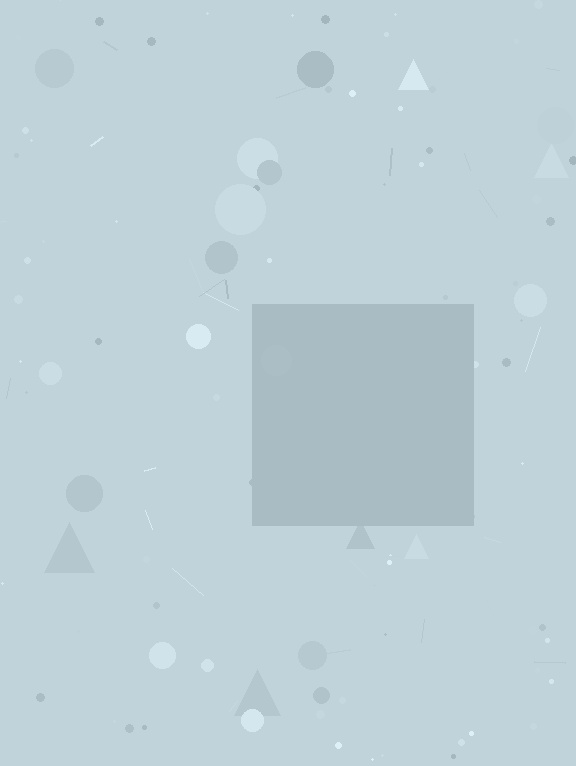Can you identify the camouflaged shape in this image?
The camouflaged shape is a square.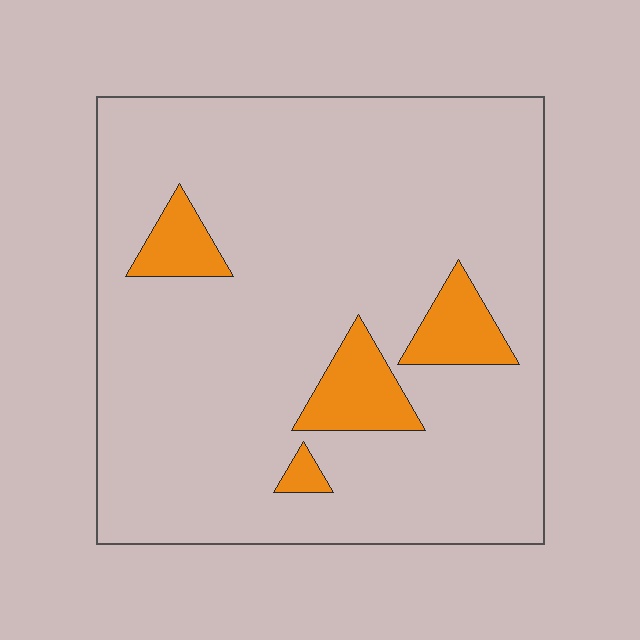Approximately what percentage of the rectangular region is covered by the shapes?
Approximately 10%.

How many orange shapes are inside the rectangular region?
4.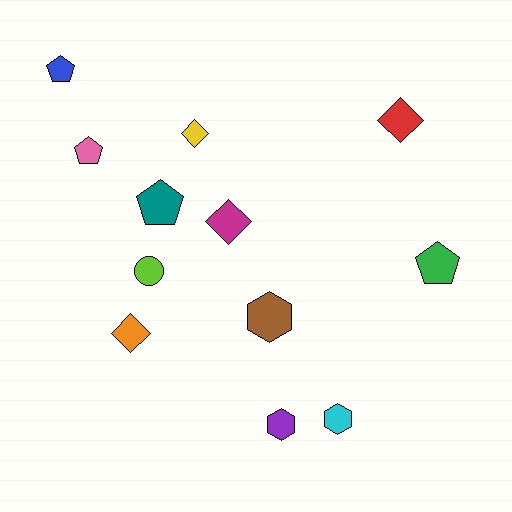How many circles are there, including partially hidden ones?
There is 1 circle.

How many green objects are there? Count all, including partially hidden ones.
There is 1 green object.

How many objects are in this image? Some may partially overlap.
There are 12 objects.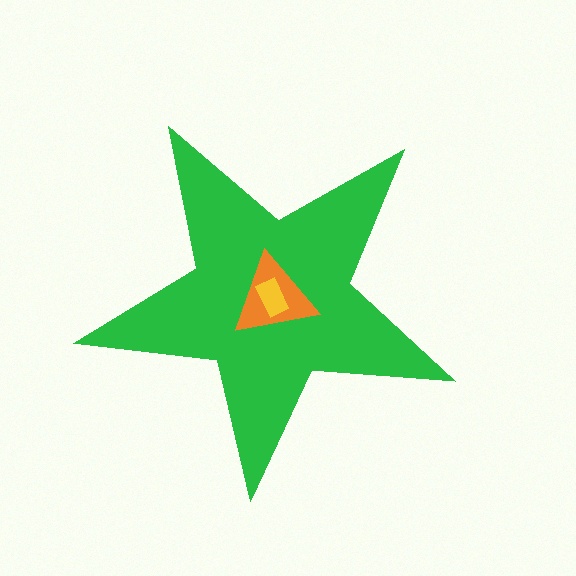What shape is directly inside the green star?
The orange triangle.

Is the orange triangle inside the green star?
Yes.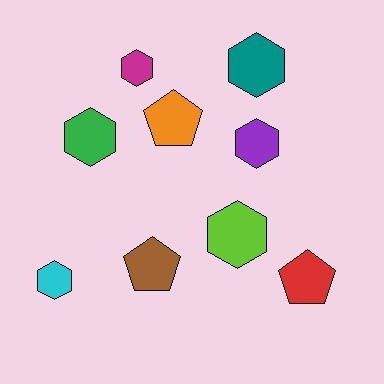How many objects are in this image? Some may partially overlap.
There are 9 objects.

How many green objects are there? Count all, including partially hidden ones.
There is 1 green object.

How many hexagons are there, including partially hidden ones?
There are 6 hexagons.